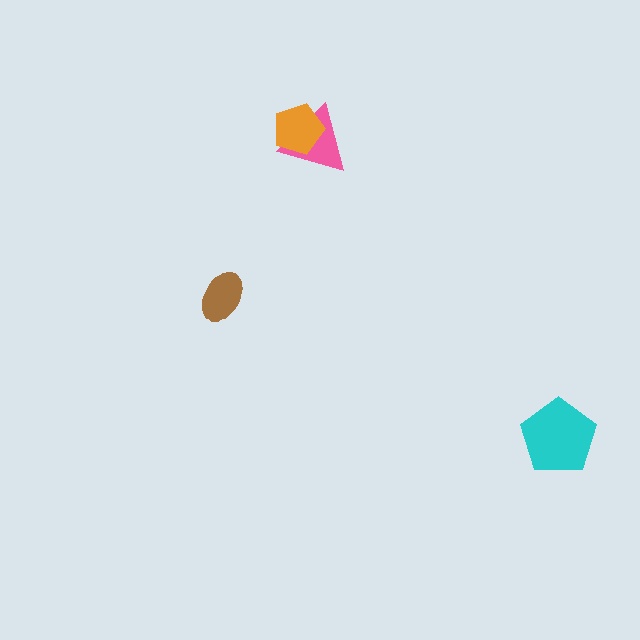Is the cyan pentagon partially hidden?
No, no other shape covers it.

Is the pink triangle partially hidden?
Yes, it is partially covered by another shape.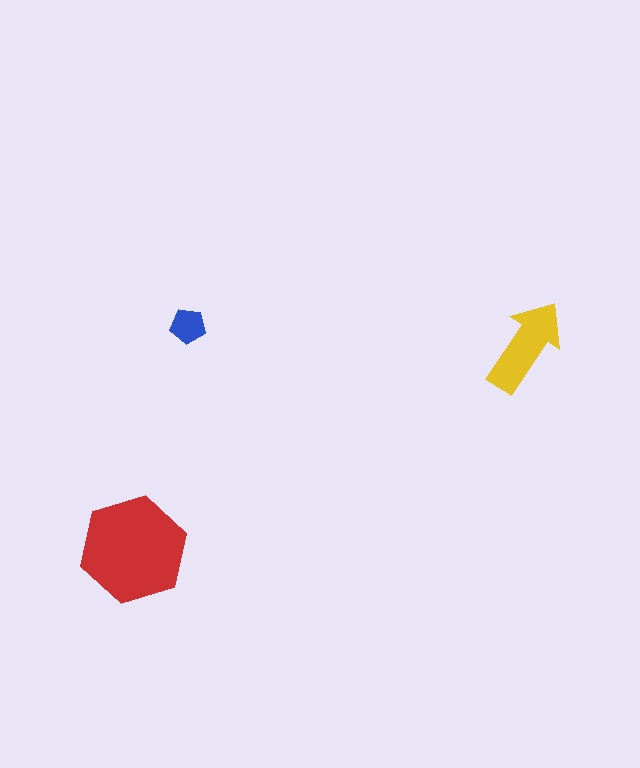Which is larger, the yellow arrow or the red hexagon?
The red hexagon.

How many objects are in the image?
There are 3 objects in the image.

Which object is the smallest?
The blue pentagon.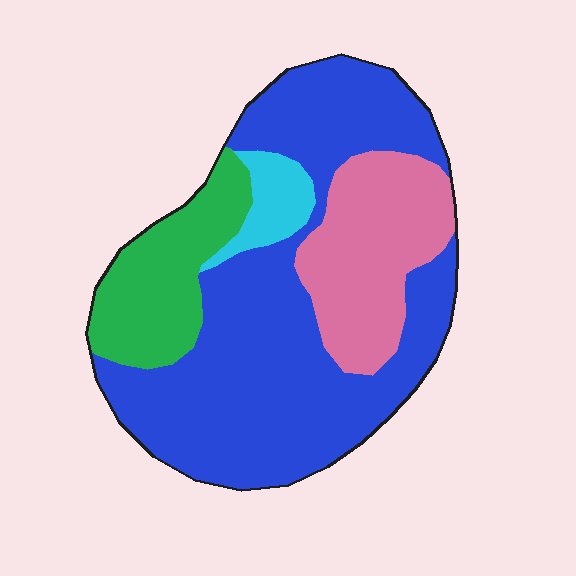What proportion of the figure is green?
Green takes up about one sixth (1/6) of the figure.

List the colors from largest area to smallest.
From largest to smallest: blue, pink, green, cyan.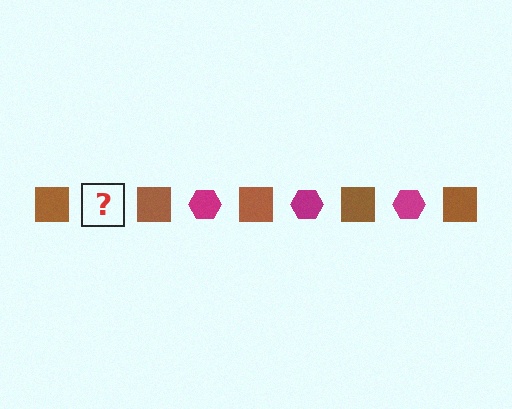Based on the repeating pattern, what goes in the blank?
The blank should be a magenta hexagon.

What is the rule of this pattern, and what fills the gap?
The rule is that the pattern alternates between brown square and magenta hexagon. The gap should be filled with a magenta hexagon.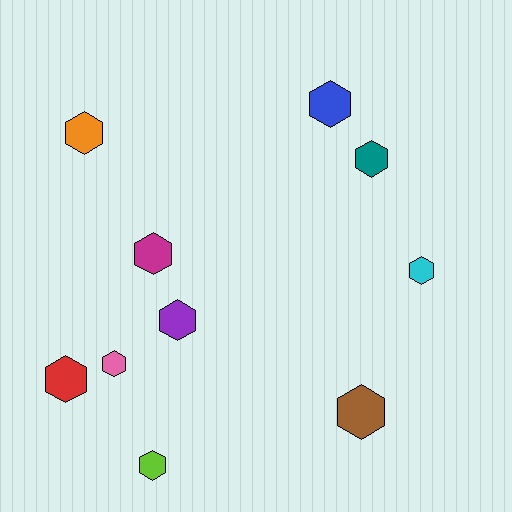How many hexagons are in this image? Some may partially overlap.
There are 10 hexagons.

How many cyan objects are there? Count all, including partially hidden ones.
There is 1 cyan object.